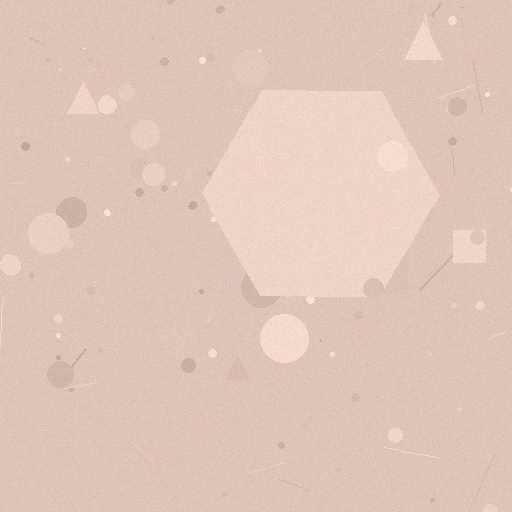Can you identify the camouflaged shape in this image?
The camouflaged shape is a hexagon.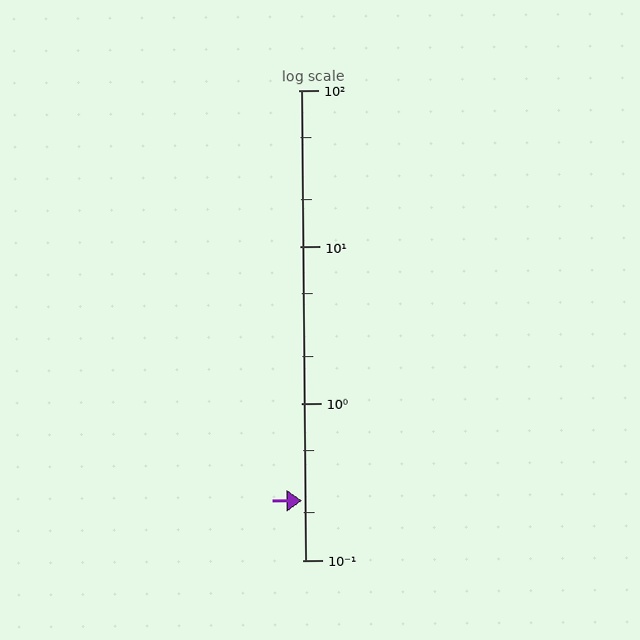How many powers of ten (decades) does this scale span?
The scale spans 3 decades, from 0.1 to 100.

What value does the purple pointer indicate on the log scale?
The pointer indicates approximately 0.24.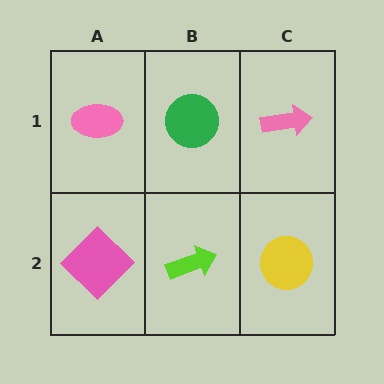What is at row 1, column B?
A green circle.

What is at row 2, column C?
A yellow circle.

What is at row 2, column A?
A pink diamond.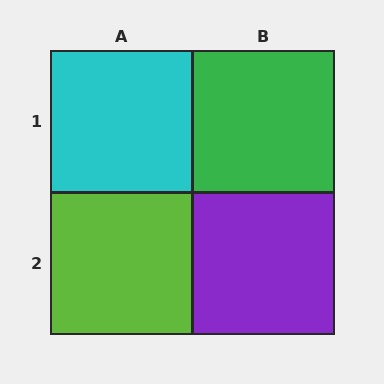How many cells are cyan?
1 cell is cyan.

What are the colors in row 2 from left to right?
Lime, purple.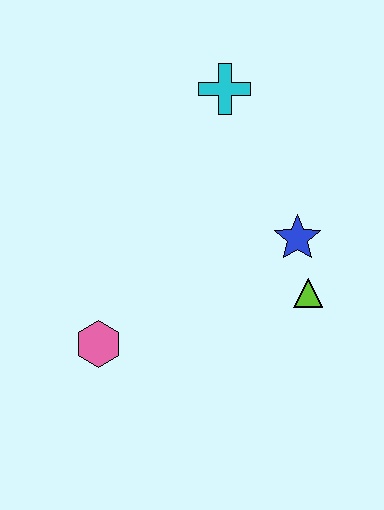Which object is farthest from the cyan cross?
The pink hexagon is farthest from the cyan cross.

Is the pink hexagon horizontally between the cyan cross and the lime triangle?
No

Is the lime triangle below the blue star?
Yes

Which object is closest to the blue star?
The lime triangle is closest to the blue star.